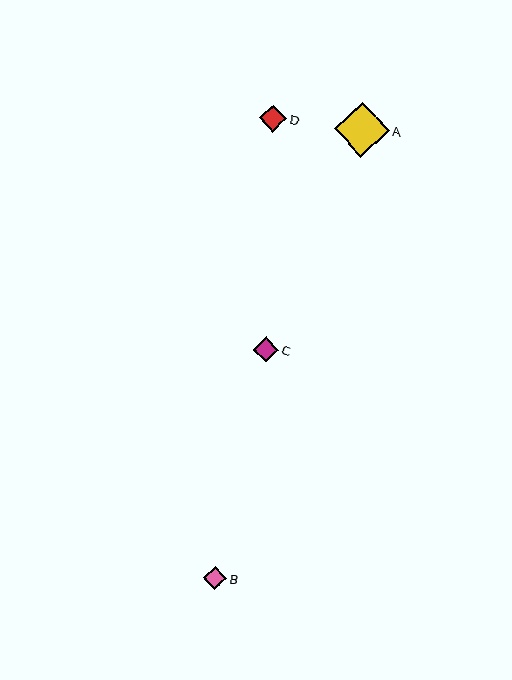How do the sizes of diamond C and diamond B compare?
Diamond C and diamond B are approximately the same size.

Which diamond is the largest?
Diamond A is the largest with a size of approximately 55 pixels.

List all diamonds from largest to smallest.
From largest to smallest: A, D, C, B.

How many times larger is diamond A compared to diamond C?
Diamond A is approximately 2.2 times the size of diamond C.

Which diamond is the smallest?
Diamond B is the smallest with a size of approximately 23 pixels.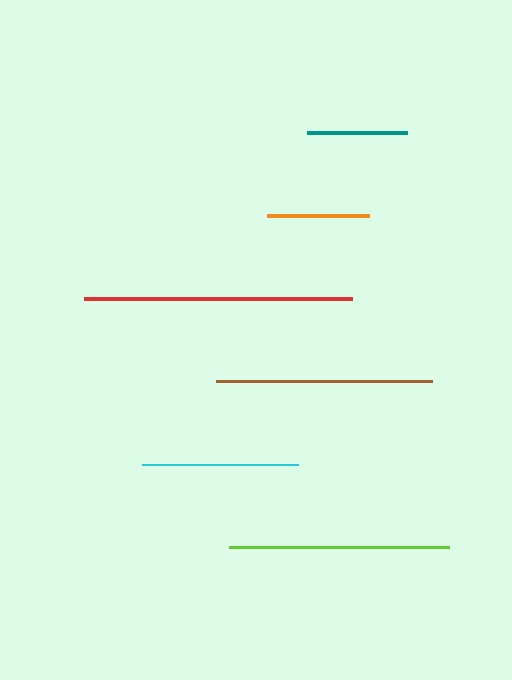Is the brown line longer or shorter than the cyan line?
The brown line is longer than the cyan line.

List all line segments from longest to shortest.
From longest to shortest: red, lime, brown, cyan, orange, teal.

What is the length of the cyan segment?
The cyan segment is approximately 156 pixels long.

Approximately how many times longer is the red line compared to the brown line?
The red line is approximately 1.2 times the length of the brown line.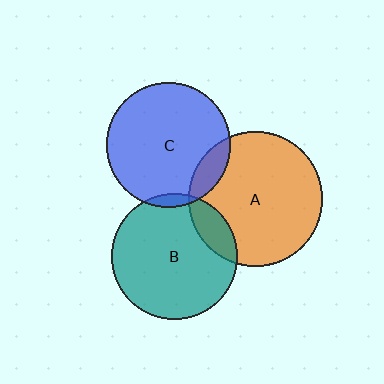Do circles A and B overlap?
Yes.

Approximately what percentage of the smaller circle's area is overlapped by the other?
Approximately 15%.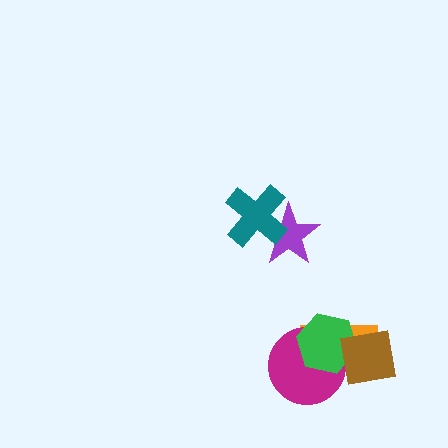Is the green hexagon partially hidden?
Yes, it is partially covered by another shape.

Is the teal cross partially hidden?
No, no other shape covers it.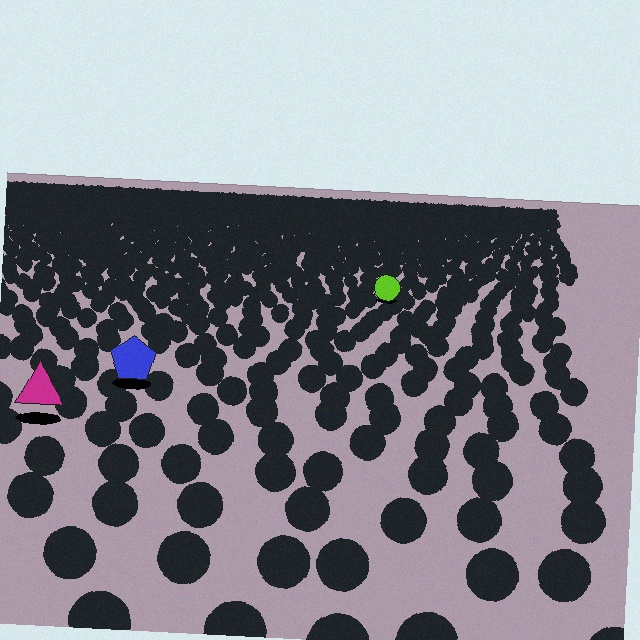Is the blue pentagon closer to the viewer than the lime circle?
Yes. The blue pentagon is closer — you can tell from the texture gradient: the ground texture is coarser near it.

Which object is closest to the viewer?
The magenta triangle is closest. The texture marks near it are larger and more spread out.